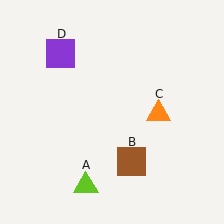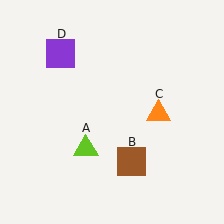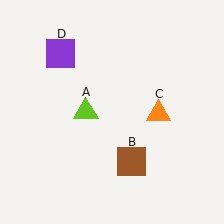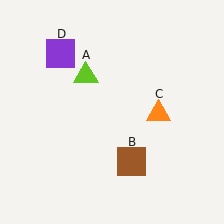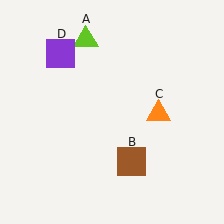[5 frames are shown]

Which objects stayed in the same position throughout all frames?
Brown square (object B) and orange triangle (object C) and purple square (object D) remained stationary.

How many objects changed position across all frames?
1 object changed position: lime triangle (object A).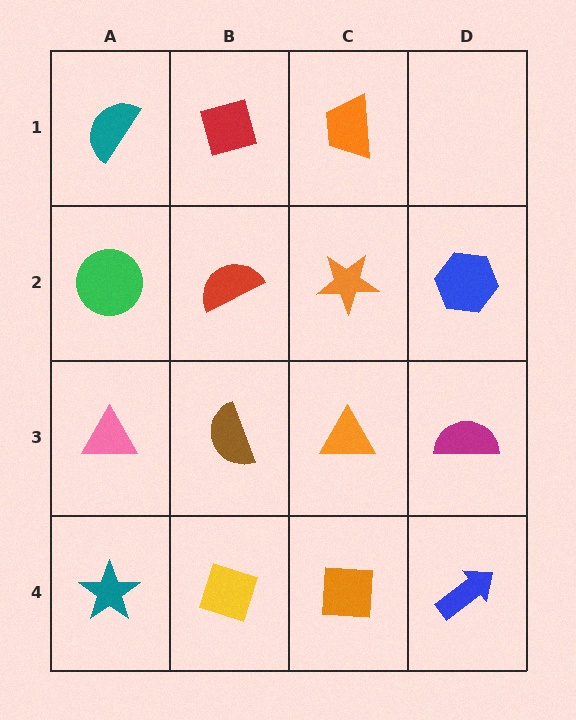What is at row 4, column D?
A blue arrow.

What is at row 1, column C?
An orange trapezoid.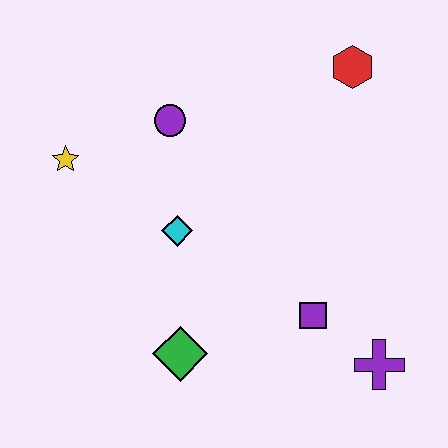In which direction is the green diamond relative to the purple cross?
The green diamond is to the left of the purple cross.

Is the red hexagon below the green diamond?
No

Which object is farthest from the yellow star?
The purple cross is farthest from the yellow star.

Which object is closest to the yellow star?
The purple circle is closest to the yellow star.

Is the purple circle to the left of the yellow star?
No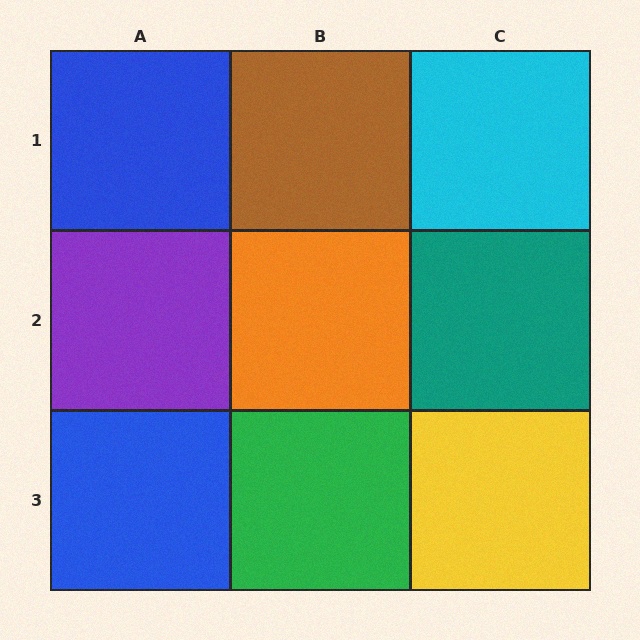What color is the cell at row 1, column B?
Brown.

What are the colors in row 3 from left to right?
Blue, green, yellow.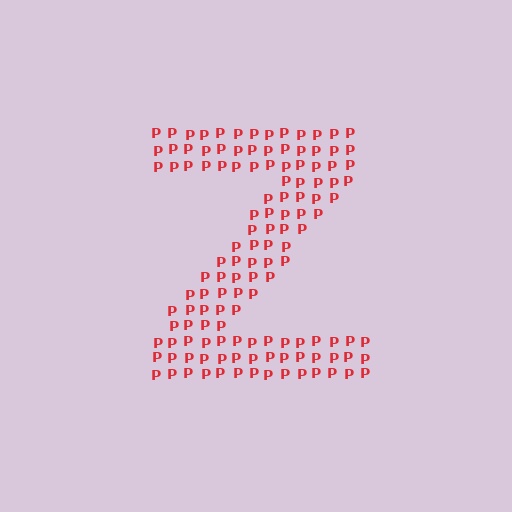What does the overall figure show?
The overall figure shows the letter Z.